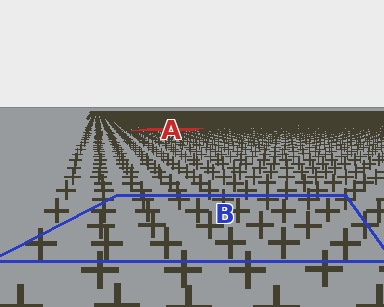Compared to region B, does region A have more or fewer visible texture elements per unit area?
Region A has more texture elements per unit area — they are packed more densely because it is farther away.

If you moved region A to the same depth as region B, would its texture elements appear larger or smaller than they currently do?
They would appear larger. At a closer depth, the same texture elements are projected at a bigger on-screen size.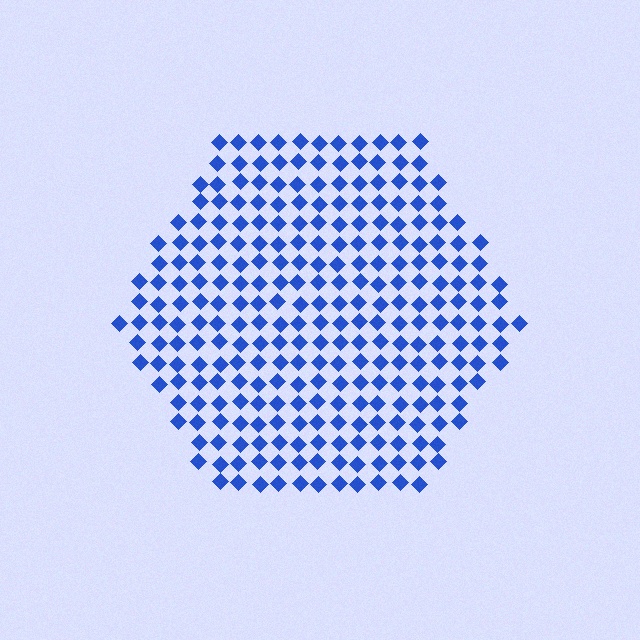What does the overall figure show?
The overall figure shows a hexagon.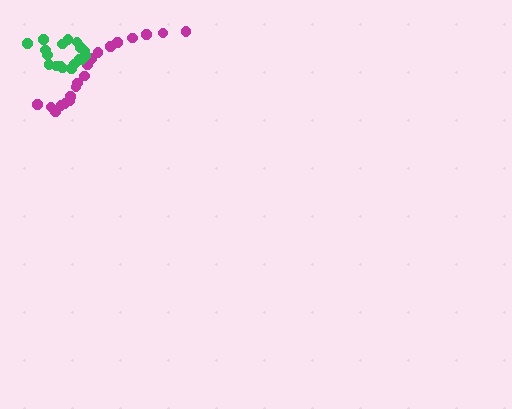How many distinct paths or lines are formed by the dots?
There are 2 distinct paths.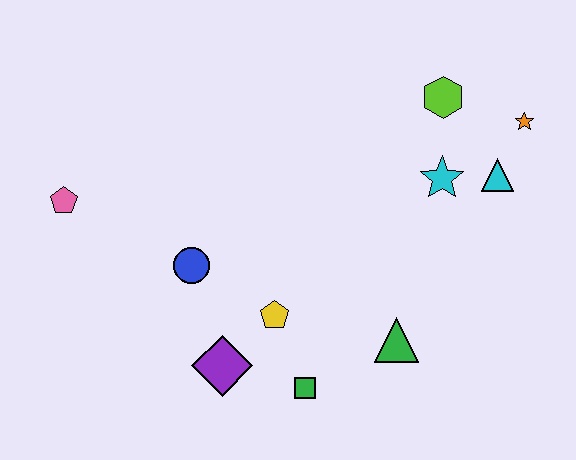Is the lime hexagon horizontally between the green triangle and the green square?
No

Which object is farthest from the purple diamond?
The orange star is farthest from the purple diamond.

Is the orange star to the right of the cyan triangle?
Yes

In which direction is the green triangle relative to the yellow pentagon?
The green triangle is to the right of the yellow pentagon.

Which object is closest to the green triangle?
The green square is closest to the green triangle.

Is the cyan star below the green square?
No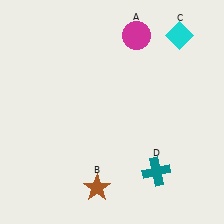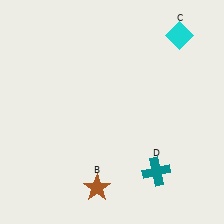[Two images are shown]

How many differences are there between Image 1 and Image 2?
There is 1 difference between the two images.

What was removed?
The magenta circle (A) was removed in Image 2.